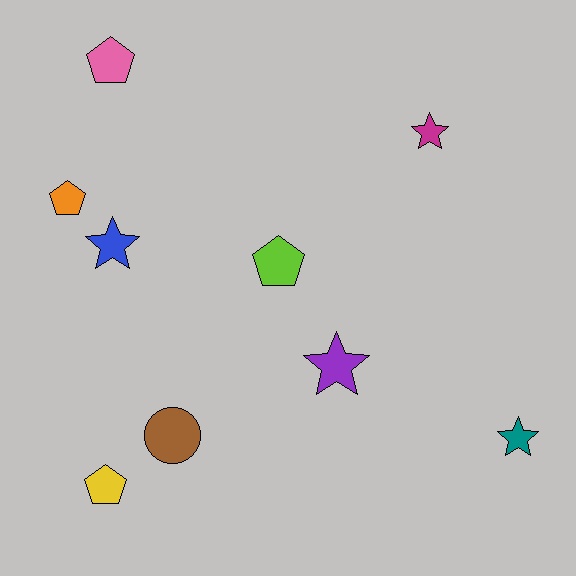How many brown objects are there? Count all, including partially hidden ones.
There is 1 brown object.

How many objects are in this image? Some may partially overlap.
There are 9 objects.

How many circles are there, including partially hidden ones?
There is 1 circle.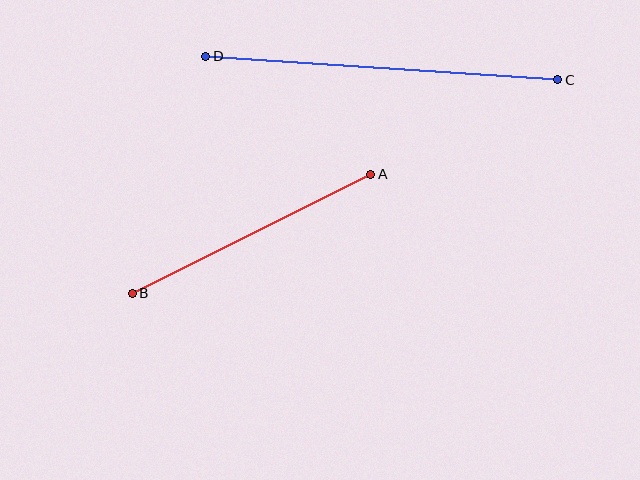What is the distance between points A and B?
The distance is approximately 266 pixels.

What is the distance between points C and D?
The distance is approximately 353 pixels.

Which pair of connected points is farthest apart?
Points C and D are farthest apart.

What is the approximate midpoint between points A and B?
The midpoint is at approximately (251, 234) pixels.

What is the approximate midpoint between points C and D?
The midpoint is at approximately (382, 68) pixels.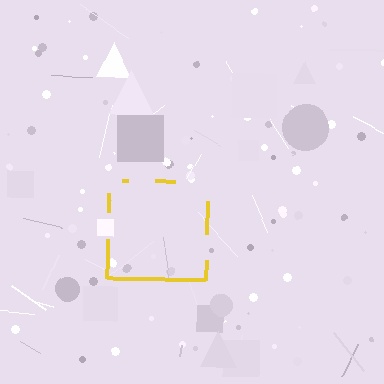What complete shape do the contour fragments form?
The contour fragments form a square.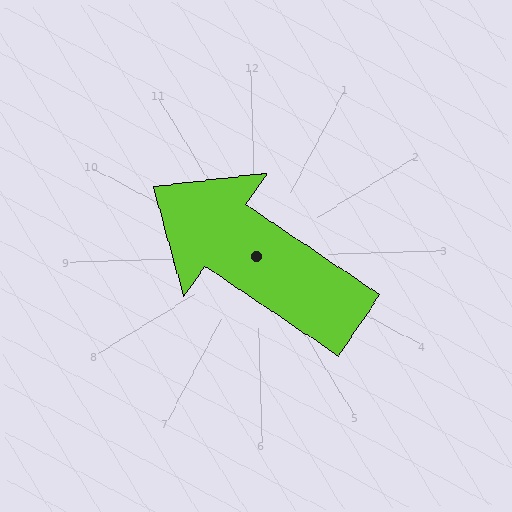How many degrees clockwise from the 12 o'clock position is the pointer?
Approximately 306 degrees.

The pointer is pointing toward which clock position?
Roughly 10 o'clock.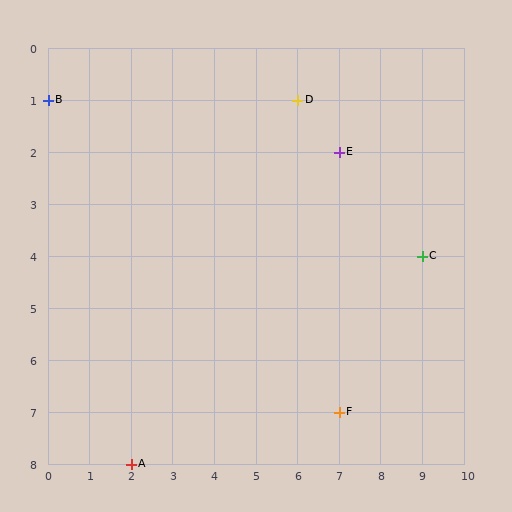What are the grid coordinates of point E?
Point E is at grid coordinates (7, 2).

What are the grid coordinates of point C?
Point C is at grid coordinates (9, 4).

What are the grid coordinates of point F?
Point F is at grid coordinates (7, 7).